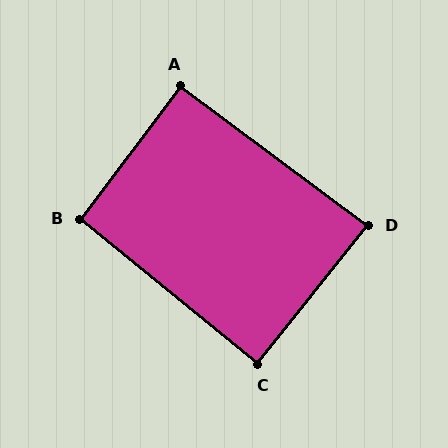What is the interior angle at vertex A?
Approximately 90 degrees (approximately right).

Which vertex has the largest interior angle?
B, at approximately 92 degrees.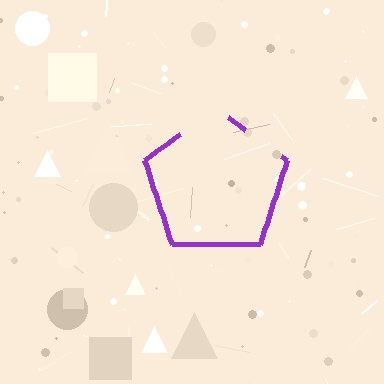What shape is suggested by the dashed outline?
The dashed outline suggests a pentagon.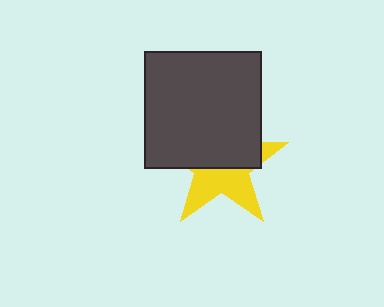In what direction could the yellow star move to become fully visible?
The yellow star could move down. That would shift it out from behind the dark gray square entirely.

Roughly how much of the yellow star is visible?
A small part of it is visible (roughly 45%).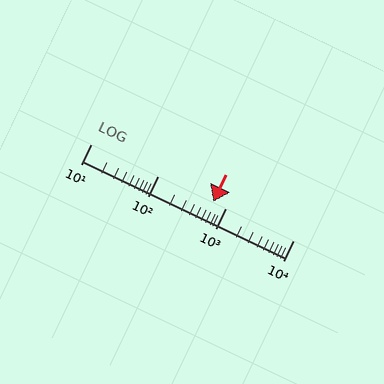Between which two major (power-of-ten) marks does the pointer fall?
The pointer is between 100 and 1000.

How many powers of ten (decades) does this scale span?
The scale spans 3 decades, from 10 to 10000.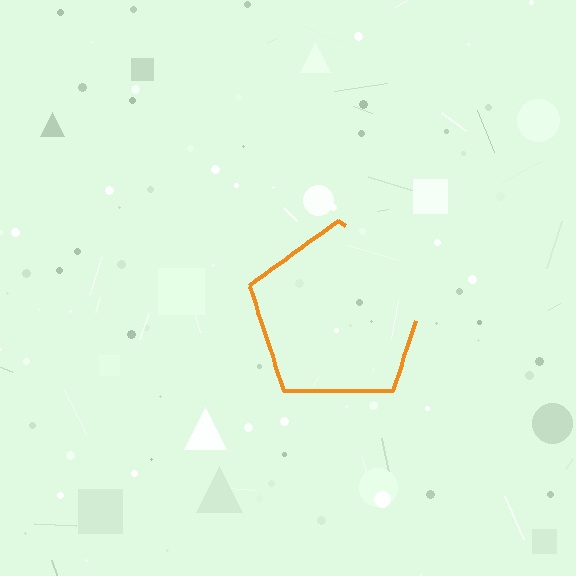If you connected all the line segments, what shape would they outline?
They would outline a pentagon.